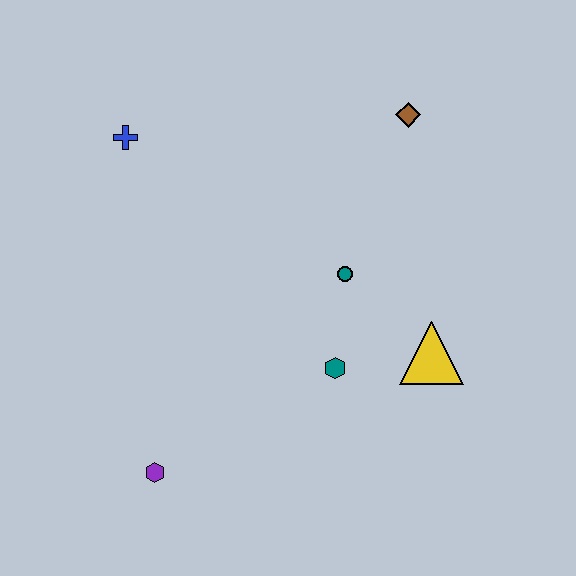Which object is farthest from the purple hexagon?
The brown diamond is farthest from the purple hexagon.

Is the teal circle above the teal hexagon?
Yes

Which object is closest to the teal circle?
The teal hexagon is closest to the teal circle.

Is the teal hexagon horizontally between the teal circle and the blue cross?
Yes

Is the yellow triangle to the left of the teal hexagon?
No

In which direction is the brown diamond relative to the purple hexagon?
The brown diamond is above the purple hexagon.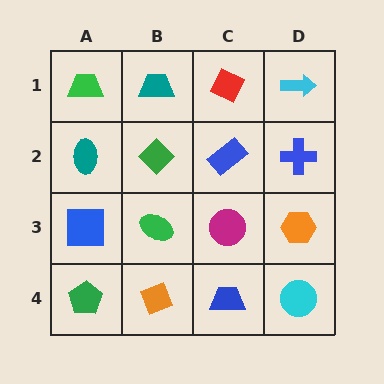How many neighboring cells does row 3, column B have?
4.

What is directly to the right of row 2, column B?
A blue rectangle.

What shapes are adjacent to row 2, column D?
A cyan arrow (row 1, column D), an orange hexagon (row 3, column D), a blue rectangle (row 2, column C).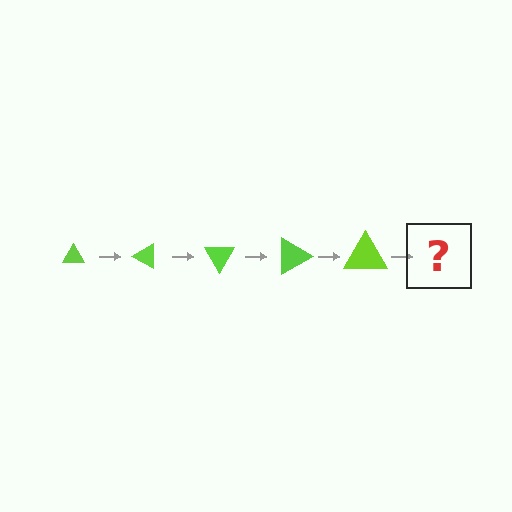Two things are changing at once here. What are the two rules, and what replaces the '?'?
The two rules are that the triangle grows larger each step and it rotates 30 degrees each step. The '?' should be a triangle, larger than the previous one and rotated 150 degrees from the start.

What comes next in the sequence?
The next element should be a triangle, larger than the previous one and rotated 150 degrees from the start.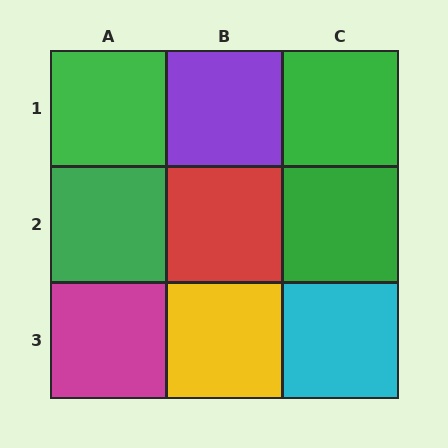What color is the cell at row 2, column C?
Green.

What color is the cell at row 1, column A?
Green.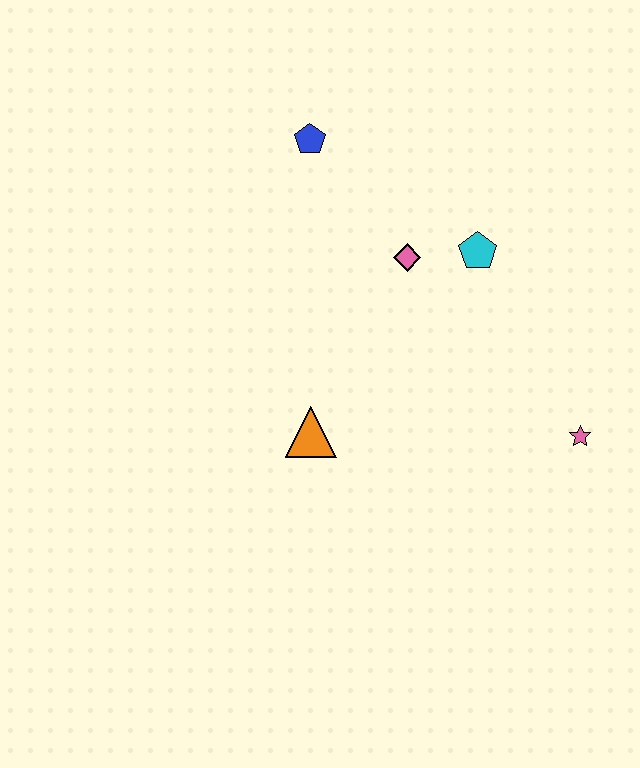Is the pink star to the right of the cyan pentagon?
Yes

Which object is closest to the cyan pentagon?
The pink diamond is closest to the cyan pentagon.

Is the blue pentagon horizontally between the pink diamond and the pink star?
No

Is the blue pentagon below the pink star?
No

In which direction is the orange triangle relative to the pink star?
The orange triangle is to the left of the pink star.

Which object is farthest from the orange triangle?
The blue pentagon is farthest from the orange triangle.